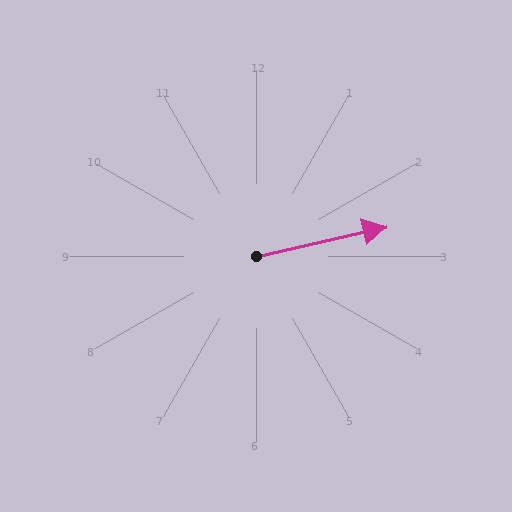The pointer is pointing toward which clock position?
Roughly 3 o'clock.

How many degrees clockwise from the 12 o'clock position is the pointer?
Approximately 77 degrees.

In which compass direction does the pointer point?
East.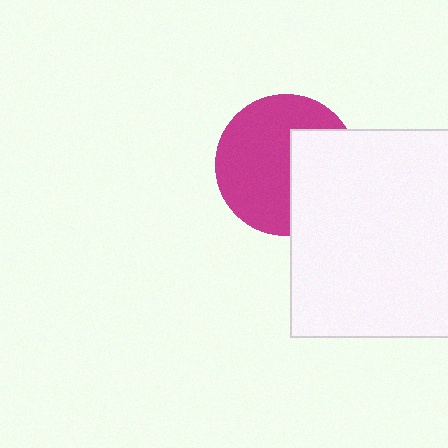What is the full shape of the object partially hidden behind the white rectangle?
The partially hidden object is a magenta circle.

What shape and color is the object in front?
The object in front is a white rectangle.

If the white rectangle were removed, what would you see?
You would see the complete magenta circle.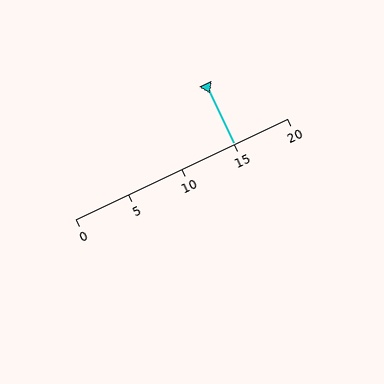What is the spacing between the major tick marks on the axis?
The major ticks are spaced 5 apart.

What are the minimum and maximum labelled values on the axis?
The axis runs from 0 to 20.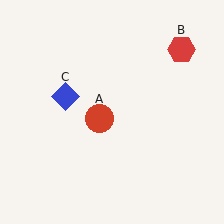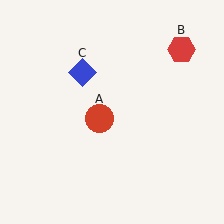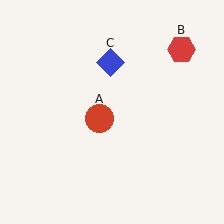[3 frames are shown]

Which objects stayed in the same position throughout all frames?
Red circle (object A) and red hexagon (object B) remained stationary.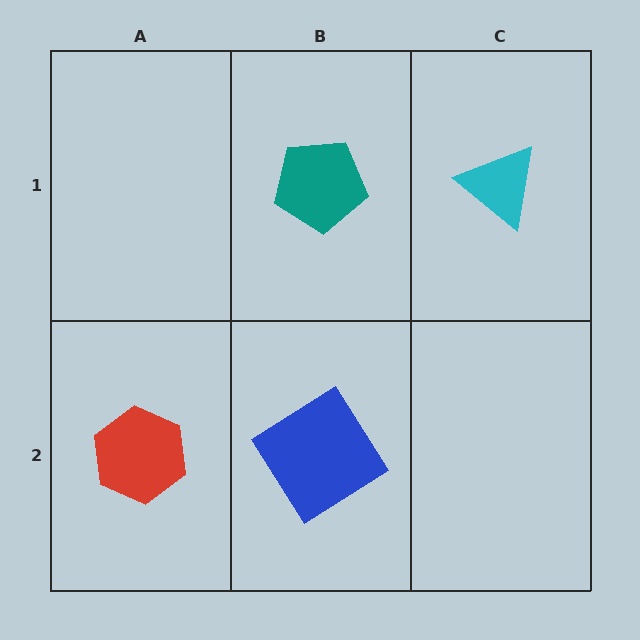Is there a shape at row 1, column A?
No, that cell is empty.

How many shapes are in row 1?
2 shapes.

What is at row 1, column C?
A cyan triangle.